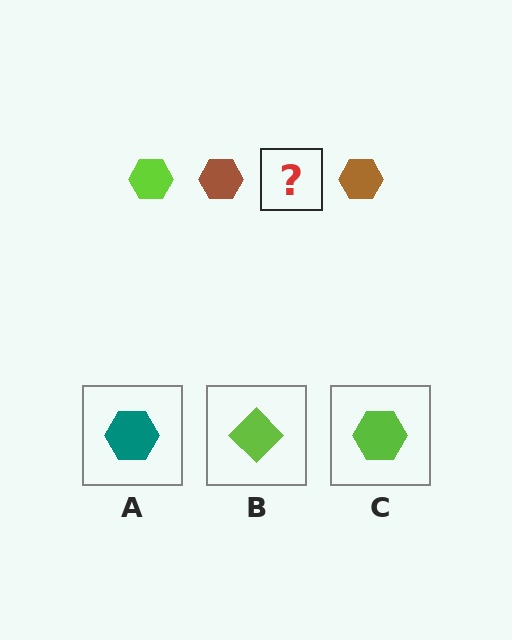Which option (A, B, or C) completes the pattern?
C.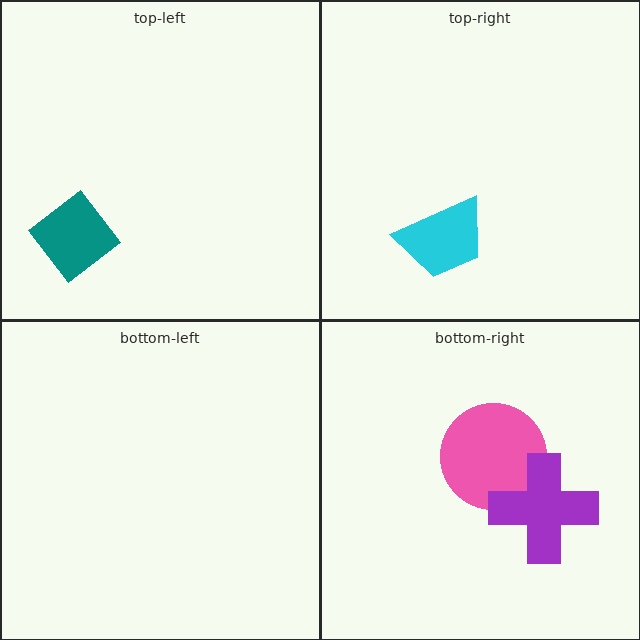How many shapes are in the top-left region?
1.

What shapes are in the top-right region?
The cyan trapezoid.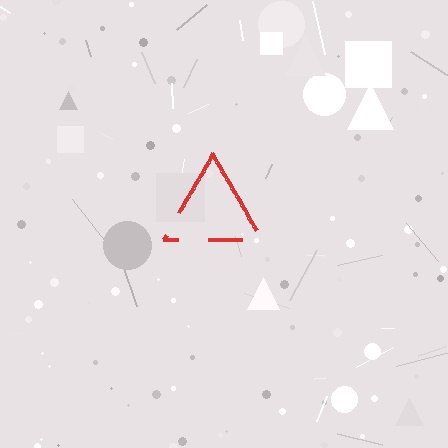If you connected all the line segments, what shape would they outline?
They would outline a triangle.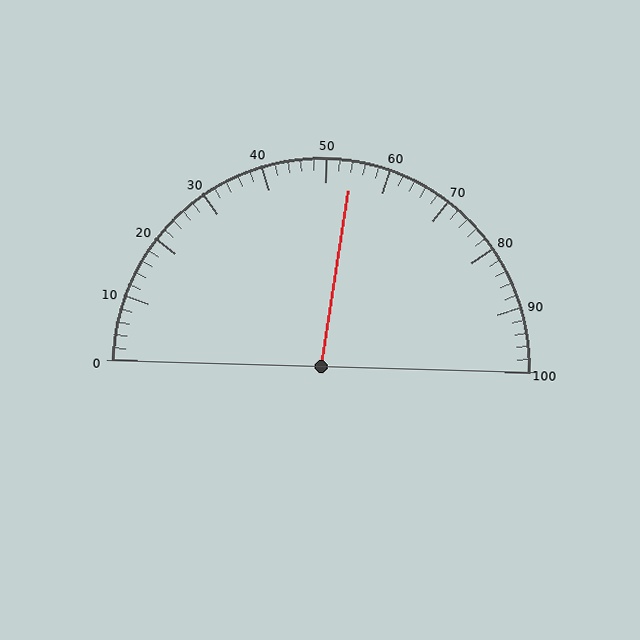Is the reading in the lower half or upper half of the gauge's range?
The reading is in the upper half of the range (0 to 100).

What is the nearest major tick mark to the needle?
The nearest major tick mark is 50.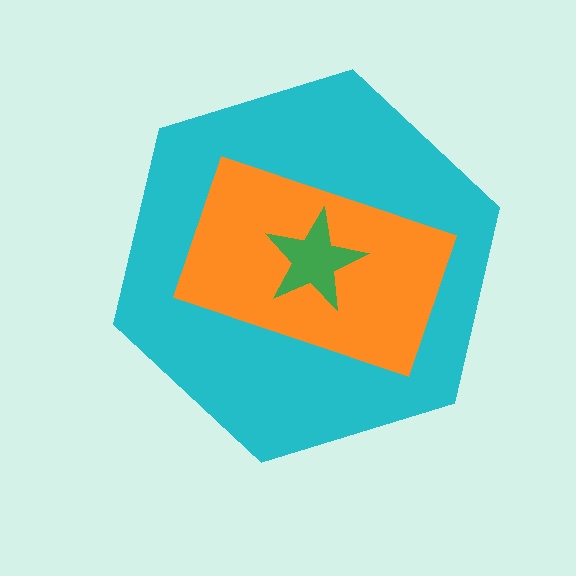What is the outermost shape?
The cyan hexagon.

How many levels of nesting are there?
3.